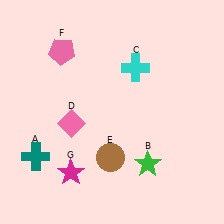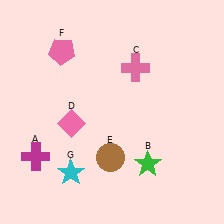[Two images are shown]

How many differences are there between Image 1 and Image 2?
There are 3 differences between the two images.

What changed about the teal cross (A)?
In Image 1, A is teal. In Image 2, it changed to magenta.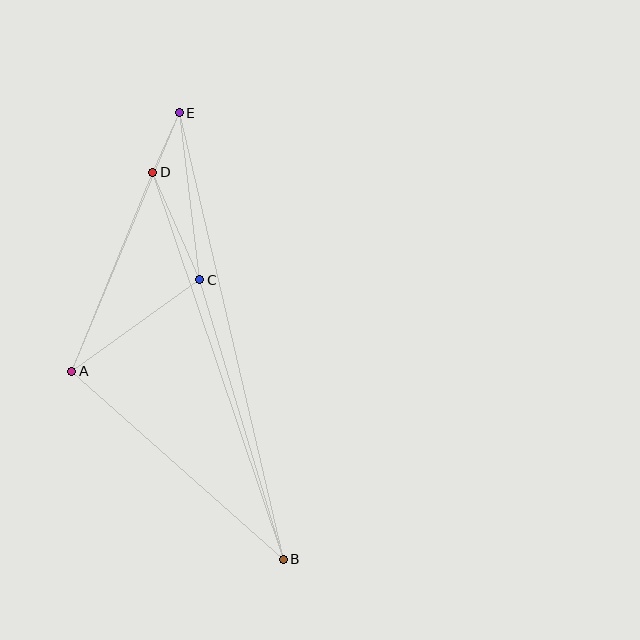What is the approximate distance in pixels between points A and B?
The distance between A and B is approximately 283 pixels.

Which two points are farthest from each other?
Points B and E are farthest from each other.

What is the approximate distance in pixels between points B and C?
The distance between B and C is approximately 291 pixels.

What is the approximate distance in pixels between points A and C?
The distance between A and C is approximately 157 pixels.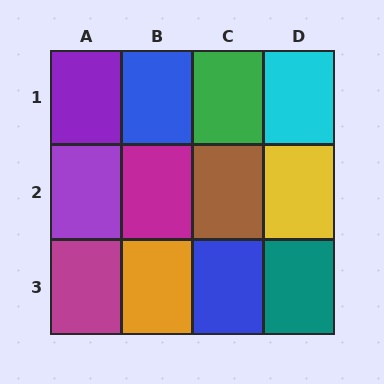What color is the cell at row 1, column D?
Cyan.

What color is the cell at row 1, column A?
Purple.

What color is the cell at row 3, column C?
Blue.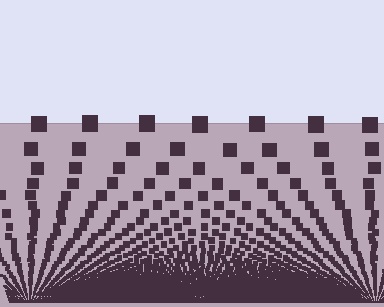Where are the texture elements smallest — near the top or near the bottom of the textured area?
Near the bottom.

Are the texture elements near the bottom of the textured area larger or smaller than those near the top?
Smaller. The gradient is inverted — elements near the bottom are smaller and denser.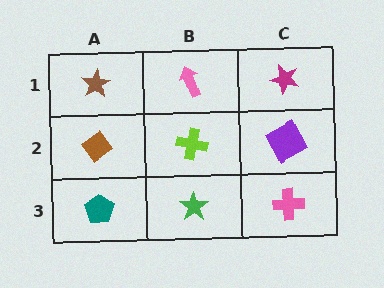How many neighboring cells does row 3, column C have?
2.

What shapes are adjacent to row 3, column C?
A purple square (row 2, column C), a green star (row 3, column B).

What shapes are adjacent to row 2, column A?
A brown star (row 1, column A), a teal pentagon (row 3, column A), a lime cross (row 2, column B).